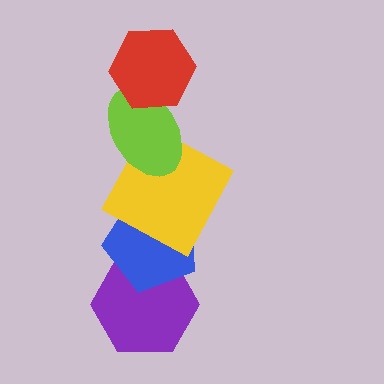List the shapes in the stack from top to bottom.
From top to bottom: the red hexagon, the lime ellipse, the yellow square, the blue pentagon, the purple hexagon.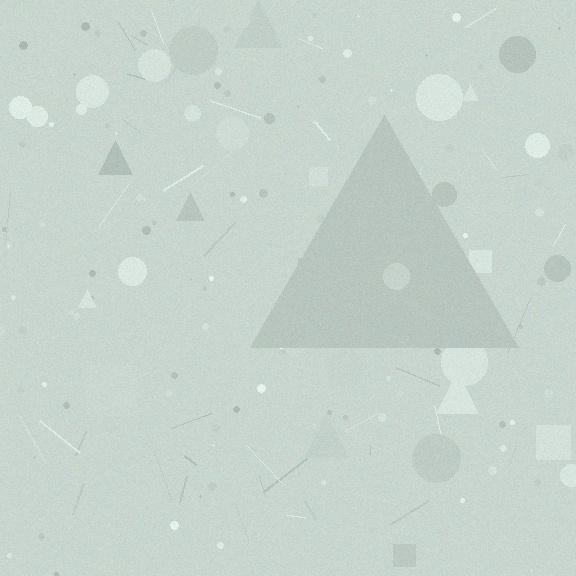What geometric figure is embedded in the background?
A triangle is embedded in the background.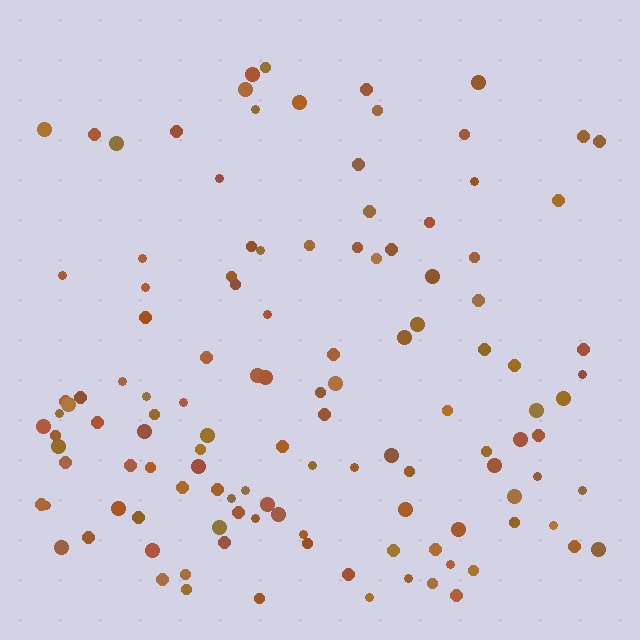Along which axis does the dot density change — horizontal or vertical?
Vertical.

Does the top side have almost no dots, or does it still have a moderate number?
Still a moderate number, just noticeably fewer than the bottom.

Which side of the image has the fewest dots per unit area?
The top.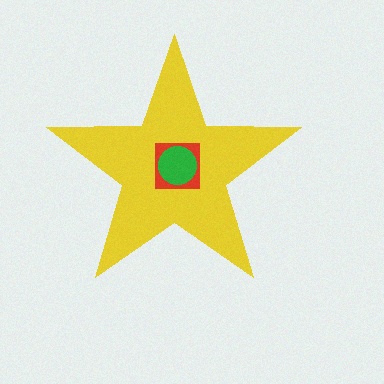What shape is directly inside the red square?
The green circle.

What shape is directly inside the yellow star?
The red square.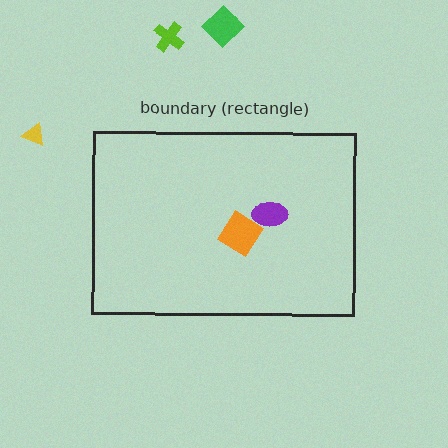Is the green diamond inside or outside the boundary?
Outside.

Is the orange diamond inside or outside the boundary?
Inside.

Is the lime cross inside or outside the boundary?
Outside.